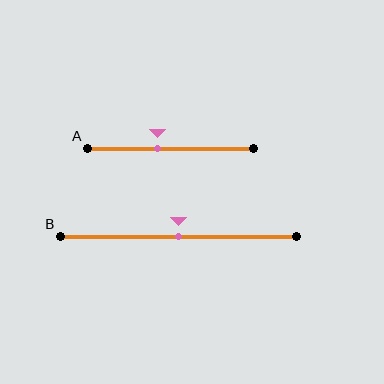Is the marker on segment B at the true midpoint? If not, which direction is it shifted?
Yes, the marker on segment B is at the true midpoint.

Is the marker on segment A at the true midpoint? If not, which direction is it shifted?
No, the marker on segment A is shifted to the left by about 7% of the segment length.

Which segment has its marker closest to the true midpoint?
Segment B has its marker closest to the true midpoint.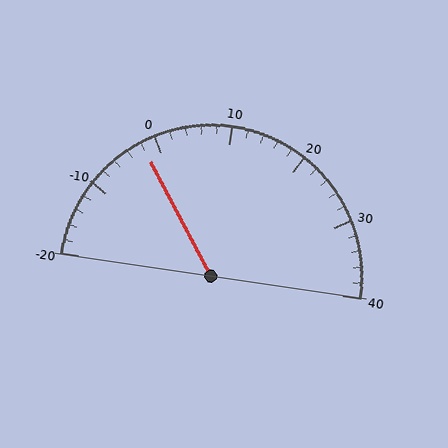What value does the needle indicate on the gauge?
The needle indicates approximately -2.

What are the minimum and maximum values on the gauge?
The gauge ranges from -20 to 40.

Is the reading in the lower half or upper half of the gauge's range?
The reading is in the lower half of the range (-20 to 40).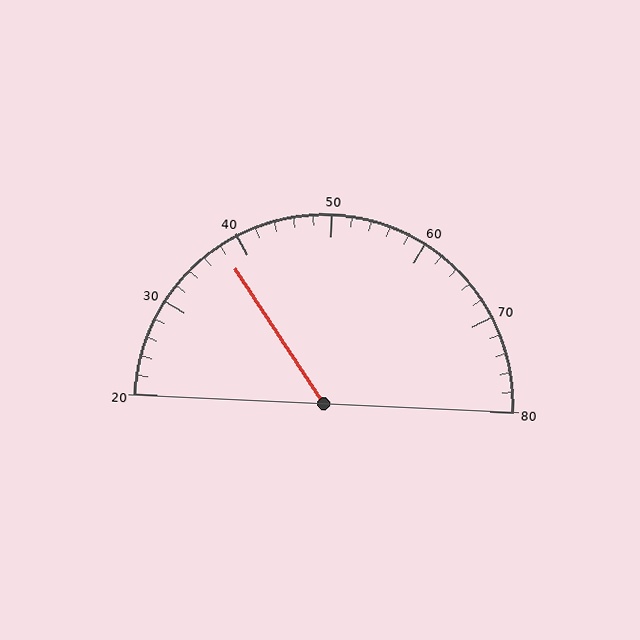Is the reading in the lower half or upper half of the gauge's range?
The reading is in the lower half of the range (20 to 80).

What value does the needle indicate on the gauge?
The needle indicates approximately 38.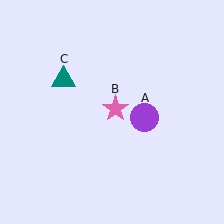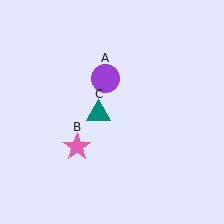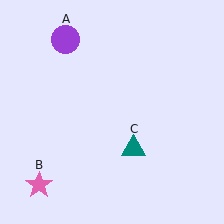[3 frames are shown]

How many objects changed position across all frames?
3 objects changed position: purple circle (object A), pink star (object B), teal triangle (object C).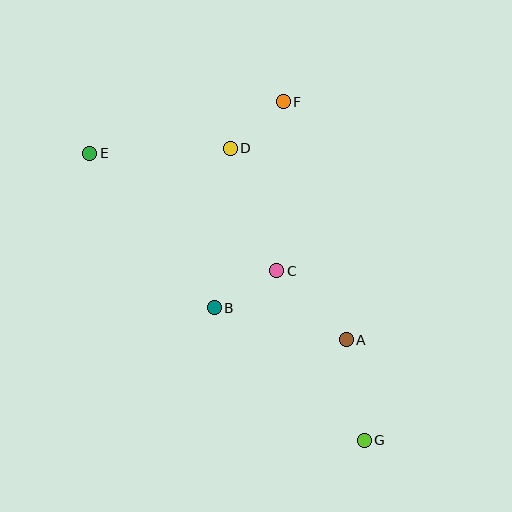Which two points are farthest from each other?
Points E and G are farthest from each other.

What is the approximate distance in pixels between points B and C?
The distance between B and C is approximately 72 pixels.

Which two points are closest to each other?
Points D and F are closest to each other.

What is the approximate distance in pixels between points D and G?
The distance between D and G is approximately 321 pixels.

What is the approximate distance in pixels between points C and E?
The distance between C and E is approximately 221 pixels.